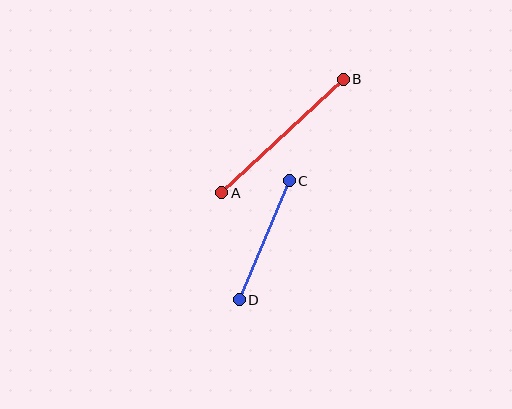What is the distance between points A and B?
The distance is approximately 166 pixels.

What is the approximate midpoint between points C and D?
The midpoint is at approximately (264, 240) pixels.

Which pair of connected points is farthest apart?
Points A and B are farthest apart.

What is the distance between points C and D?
The distance is approximately 129 pixels.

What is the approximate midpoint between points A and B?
The midpoint is at approximately (283, 136) pixels.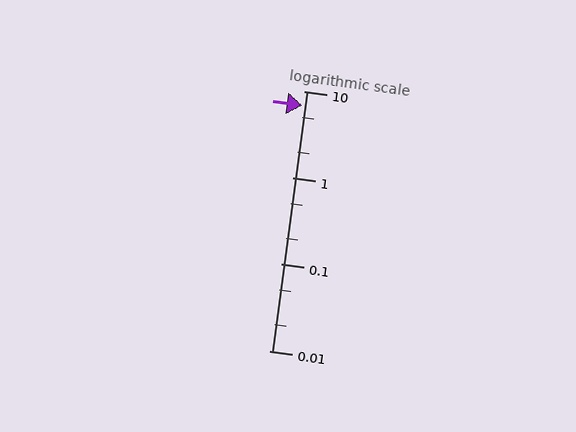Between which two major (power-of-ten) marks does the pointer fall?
The pointer is between 1 and 10.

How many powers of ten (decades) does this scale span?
The scale spans 3 decades, from 0.01 to 10.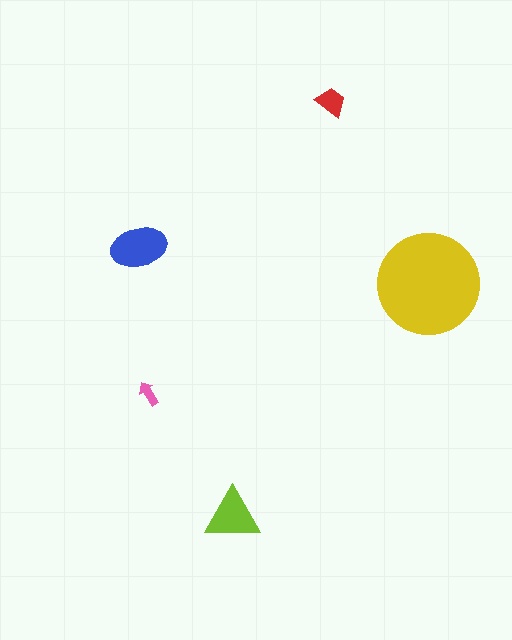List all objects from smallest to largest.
The pink arrow, the red trapezoid, the lime triangle, the blue ellipse, the yellow circle.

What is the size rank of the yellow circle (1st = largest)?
1st.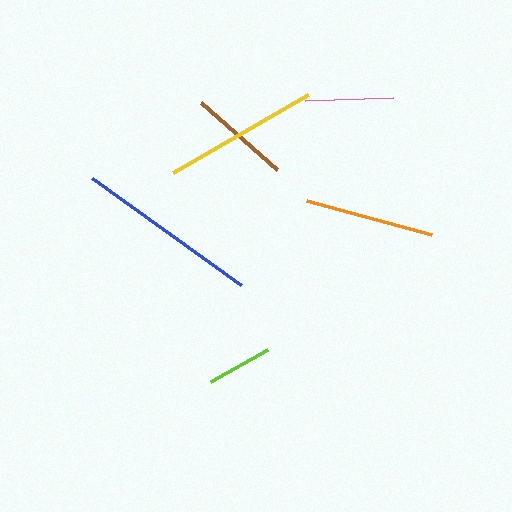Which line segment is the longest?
The blue line is the longest at approximately 184 pixels.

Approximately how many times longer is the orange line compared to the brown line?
The orange line is approximately 1.3 times the length of the brown line.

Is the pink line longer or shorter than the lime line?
The pink line is longer than the lime line.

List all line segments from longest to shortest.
From longest to shortest: blue, yellow, orange, brown, pink, lime.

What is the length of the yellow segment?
The yellow segment is approximately 155 pixels long.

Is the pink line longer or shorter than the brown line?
The brown line is longer than the pink line.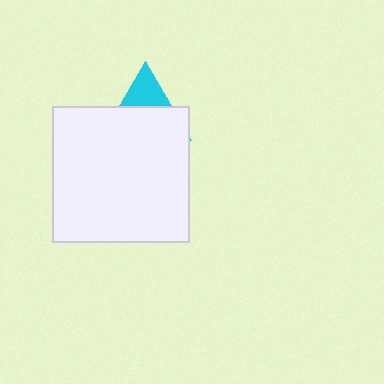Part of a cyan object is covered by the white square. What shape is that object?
It is a triangle.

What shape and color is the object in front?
The object in front is a white square.